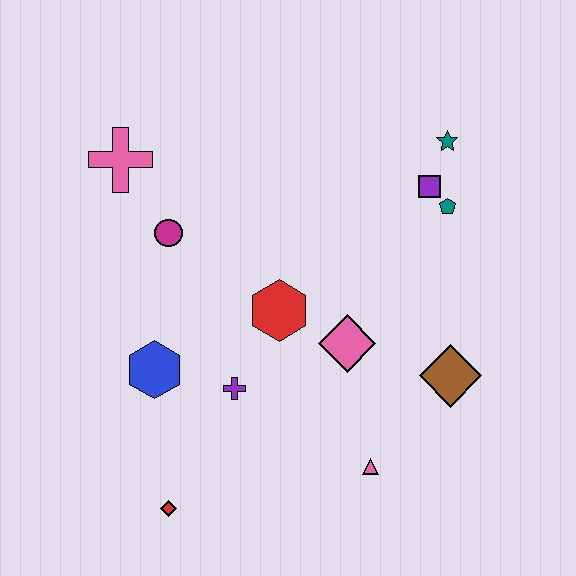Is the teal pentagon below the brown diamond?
No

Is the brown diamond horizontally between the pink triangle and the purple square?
No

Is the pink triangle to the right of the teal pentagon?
No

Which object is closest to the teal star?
The purple square is closest to the teal star.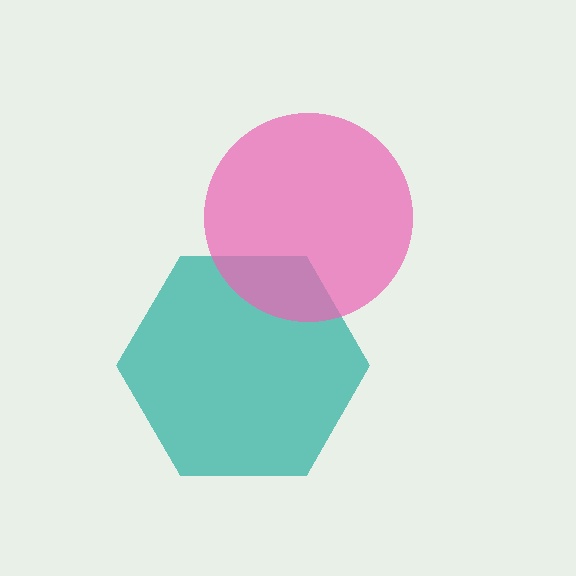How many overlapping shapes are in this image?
There are 2 overlapping shapes in the image.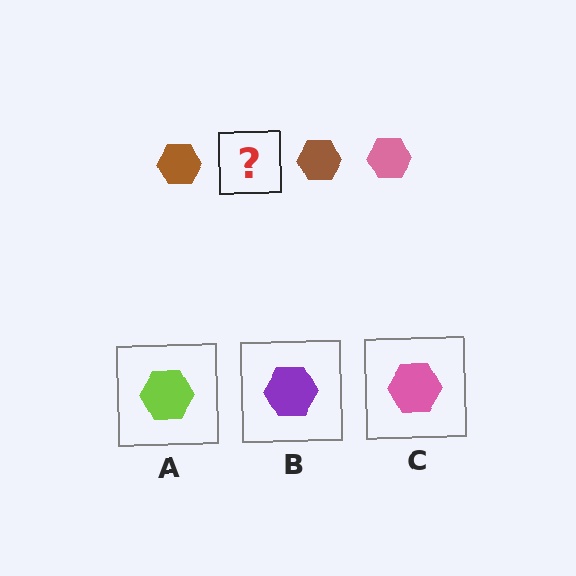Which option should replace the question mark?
Option C.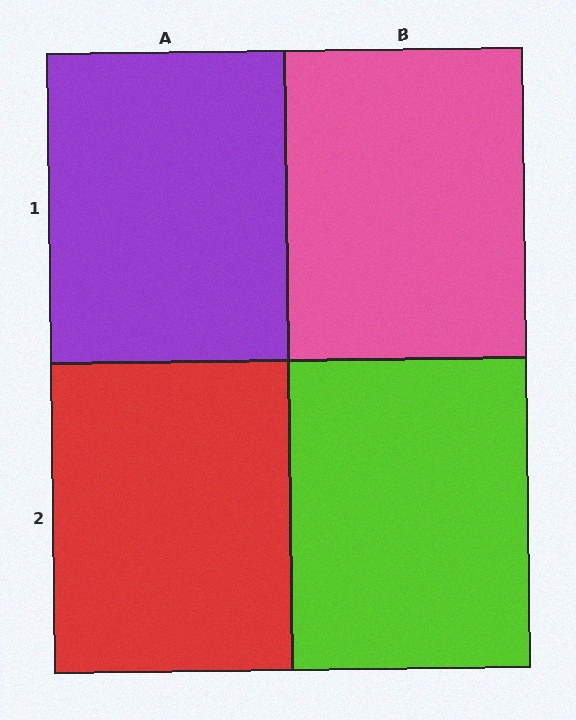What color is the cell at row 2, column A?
Red.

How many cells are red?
1 cell is red.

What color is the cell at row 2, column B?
Lime.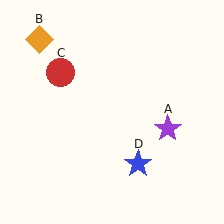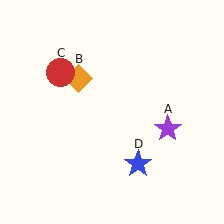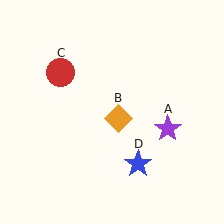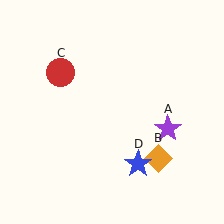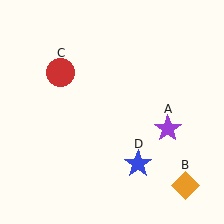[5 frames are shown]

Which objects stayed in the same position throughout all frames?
Purple star (object A) and red circle (object C) and blue star (object D) remained stationary.